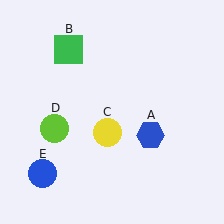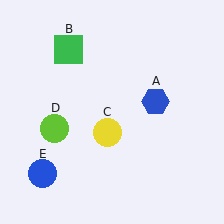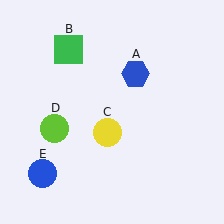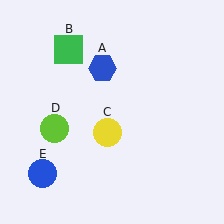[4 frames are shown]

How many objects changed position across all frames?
1 object changed position: blue hexagon (object A).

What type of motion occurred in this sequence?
The blue hexagon (object A) rotated counterclockwise around the center of the scene.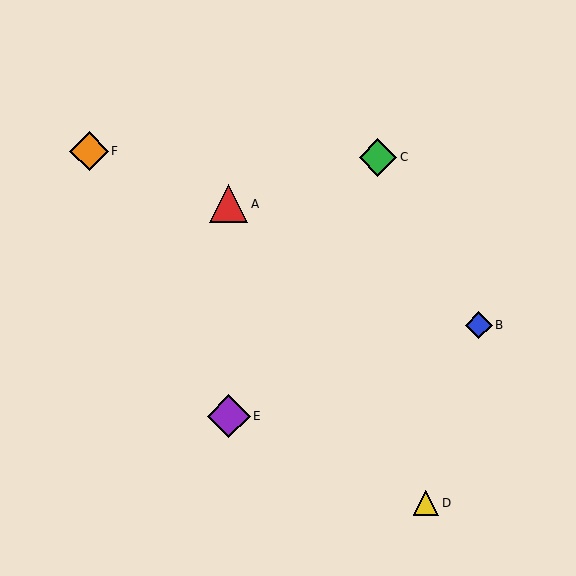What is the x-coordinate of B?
Object B is at x≈479.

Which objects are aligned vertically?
Objects A, E are aligned vertically.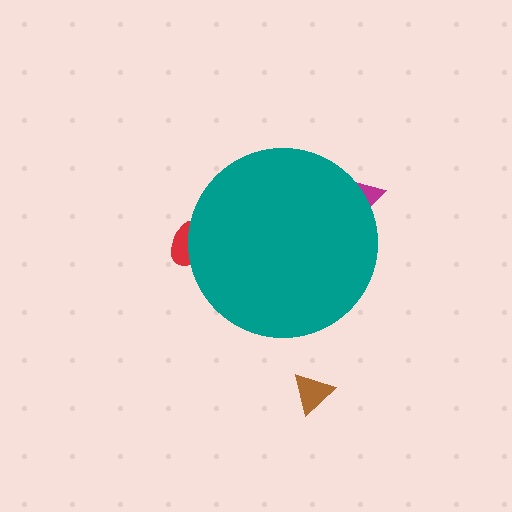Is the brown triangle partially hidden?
No, the brown triangle is fully visible.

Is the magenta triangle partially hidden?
Yes, the magenta triangle is partially hidden behind the teal circle.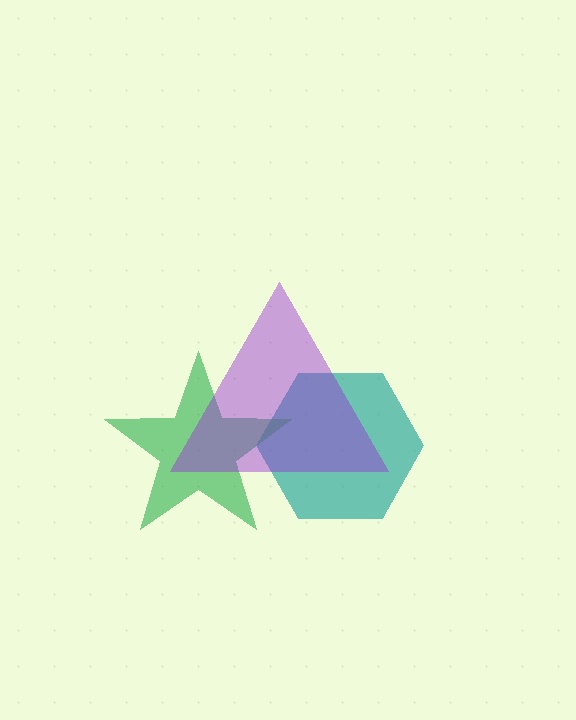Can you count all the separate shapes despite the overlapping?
Yes, there are 3 separate shapes.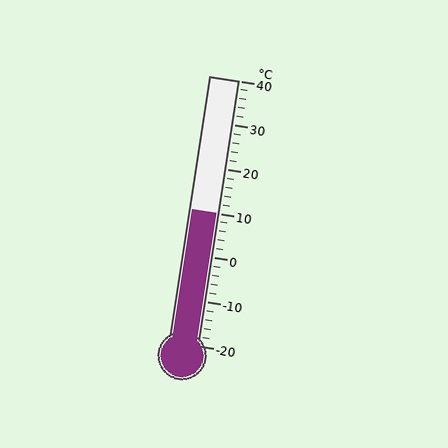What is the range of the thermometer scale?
The thermometer scale ranges from -20°C to 40°C.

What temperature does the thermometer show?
The thermometer shows approximately 10°C.